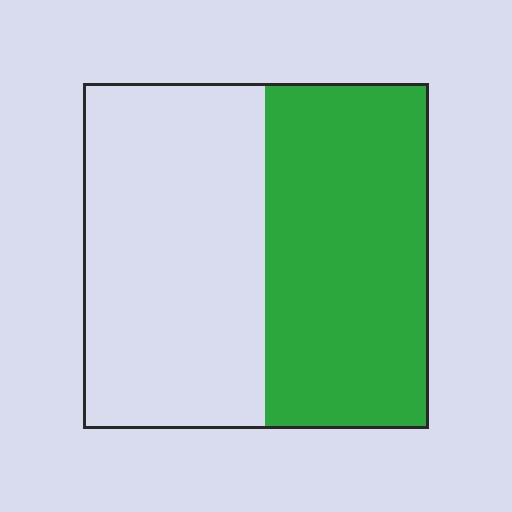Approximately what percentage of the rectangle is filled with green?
Approximately 45%.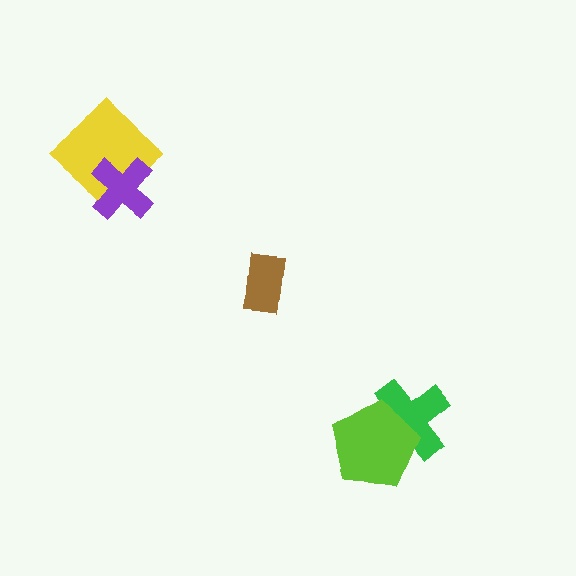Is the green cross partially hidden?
Yes, it is partially covered by another shape.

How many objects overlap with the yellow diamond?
1 object overlaps with the yellow diamond.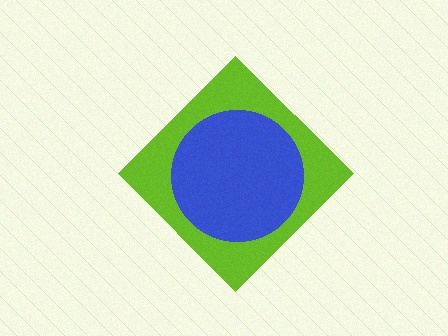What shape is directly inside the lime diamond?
The blue circle.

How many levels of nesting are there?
2.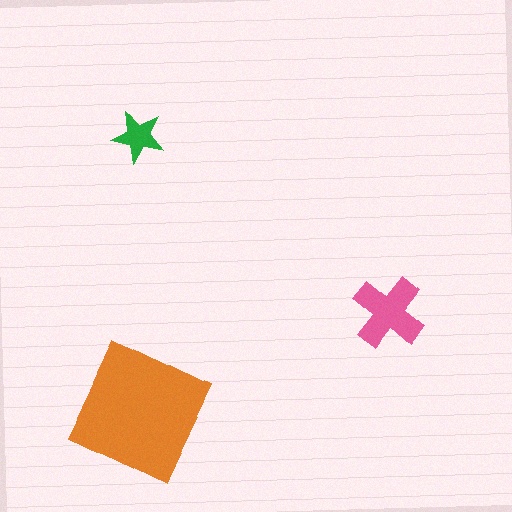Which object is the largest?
The orange square.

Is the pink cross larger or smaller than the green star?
Larger.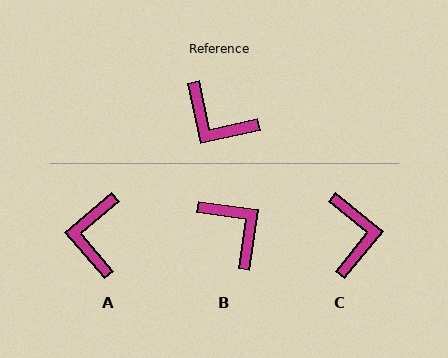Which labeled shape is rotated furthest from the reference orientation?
B, about 160 degrees away.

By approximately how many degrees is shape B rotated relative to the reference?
Approximately 160 degrees counter-clockwise.